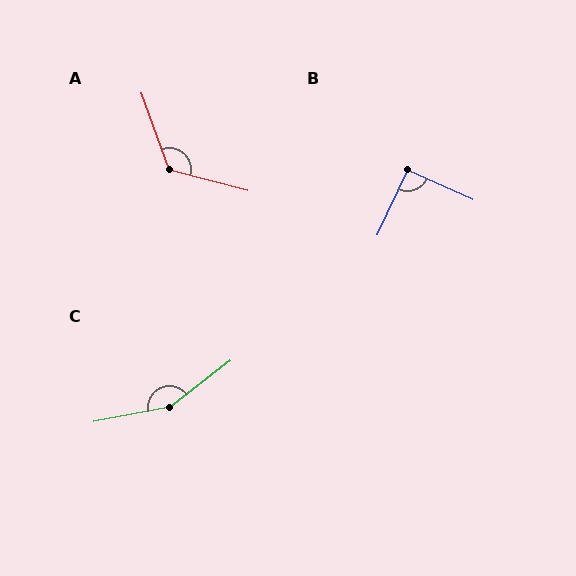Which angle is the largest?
C, at approximately 153 degrees.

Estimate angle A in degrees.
Approximately 125 degrees.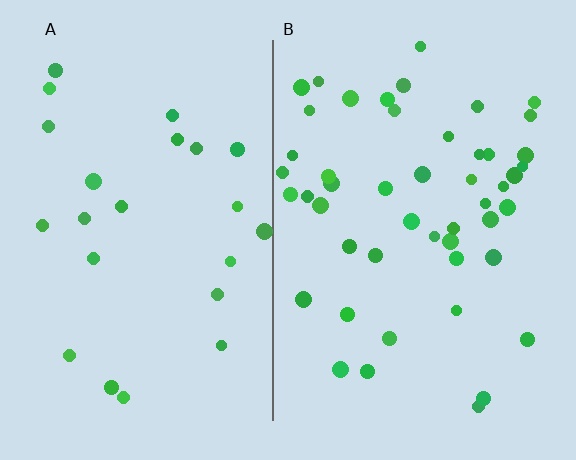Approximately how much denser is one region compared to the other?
Approximately 2.1× — region B over region A.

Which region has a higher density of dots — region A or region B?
B (the right).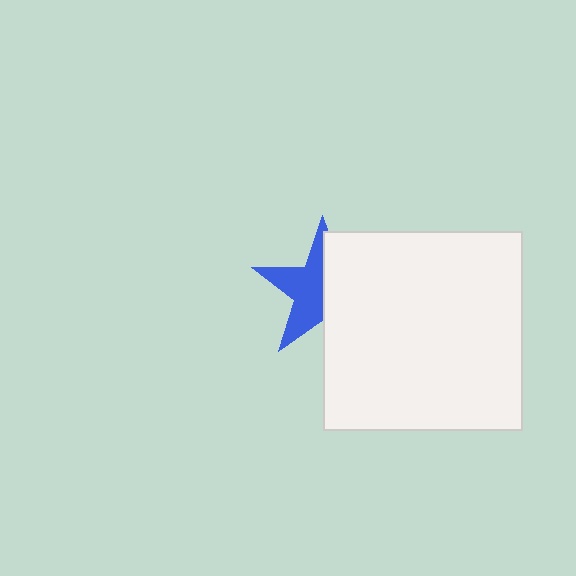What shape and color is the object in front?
The object in front is a white square.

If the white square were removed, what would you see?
You would see the complete blue star.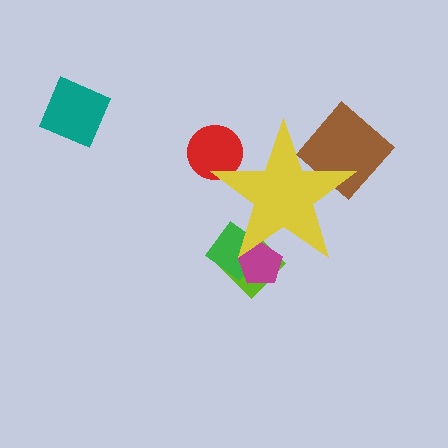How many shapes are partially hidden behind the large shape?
5 shapes are partially hidden.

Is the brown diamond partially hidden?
Yes, the brown diamond is partially hidden behind the yellow star.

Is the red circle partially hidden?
Yes, the red circle is partially hidden behind the yellow star.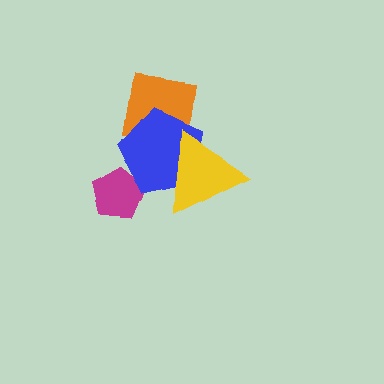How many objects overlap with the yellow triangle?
2 objects overlap with the yellow triangle.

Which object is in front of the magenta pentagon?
The blue pentagon is in front of the magenta pentagon.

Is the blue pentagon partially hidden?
Yes, it is partially covered by another shape.